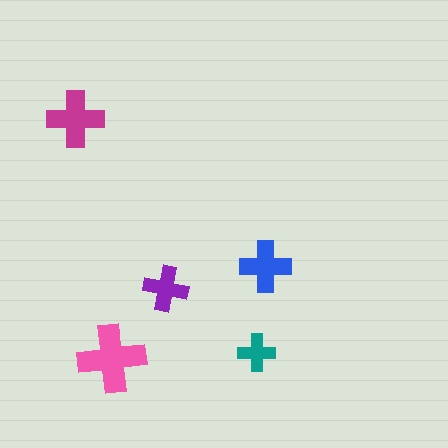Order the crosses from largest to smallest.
the pink one, the magenta one, the blue one, the purple one, the teal one.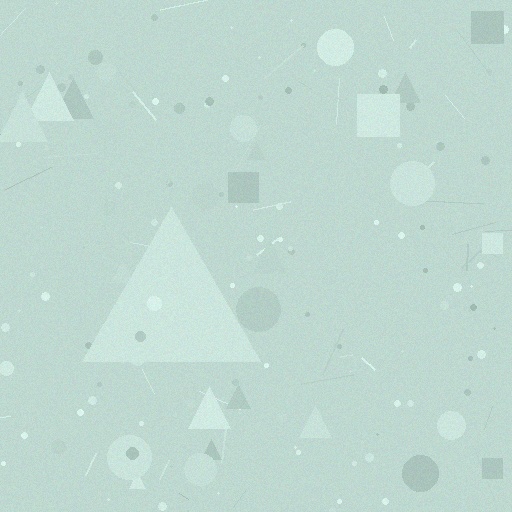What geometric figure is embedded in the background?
A triangle is embedded in the background.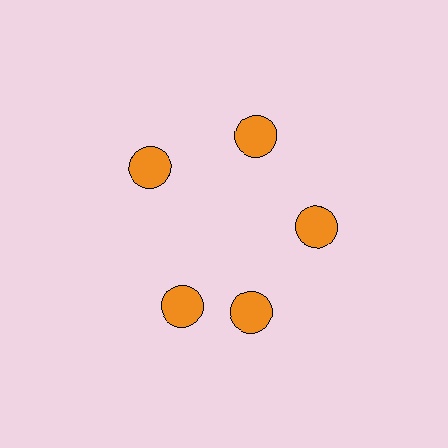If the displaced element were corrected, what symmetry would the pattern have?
It would have 5-fold rotational symmetry — the pattern would map onto itself every 72 degrees.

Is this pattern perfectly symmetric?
No. The 5 orange circles are arranged in a ring, but one element near the 8 o'clock position is rotated out of alignment along the ring, breaking the 5-fold rotational symmetry.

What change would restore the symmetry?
The symmetry would be restored by rotating it back into even spacing with its neighbors so that all 5 circles sit at equal angles and equal distance from the center.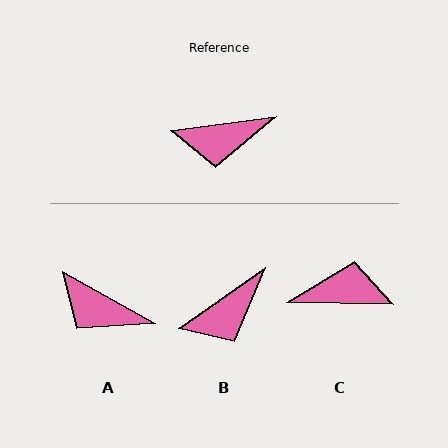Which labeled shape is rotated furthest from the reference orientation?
C, about 171 degrees away.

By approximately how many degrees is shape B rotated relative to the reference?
Approximately 27 degrees counter-clockwise.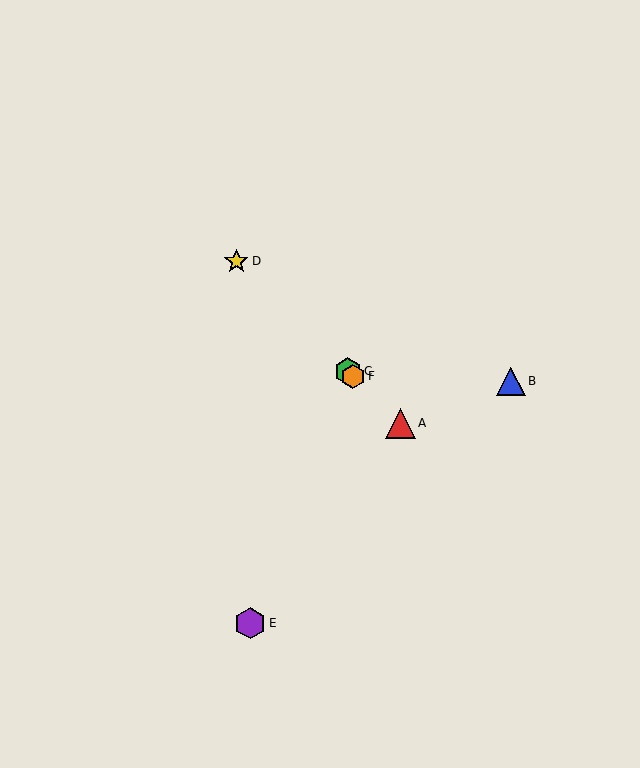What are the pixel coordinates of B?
Object B is at (511, 381).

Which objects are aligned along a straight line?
Objects A, C, D, F are aligned along a straight line.